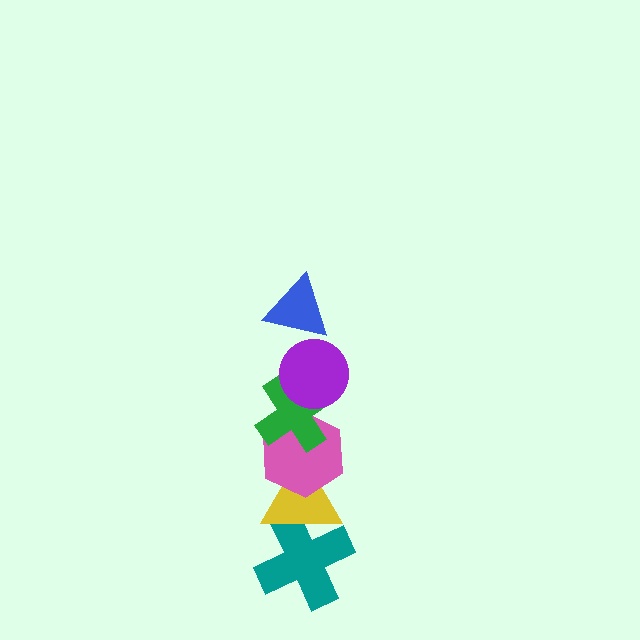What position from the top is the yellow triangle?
The yellow triangle is 5th from the top.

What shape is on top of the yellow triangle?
The pink hexagon is on top of the yellow triangle.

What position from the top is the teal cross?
The teal cross is 6th from the top.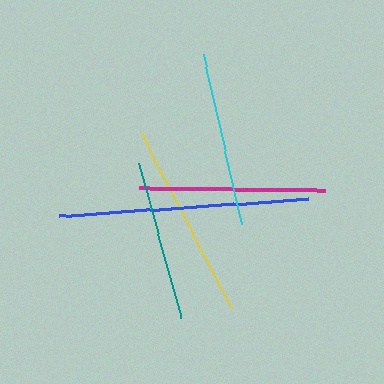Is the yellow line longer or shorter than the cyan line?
The yellow line is longer than the cyan line.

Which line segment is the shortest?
The teal line is the shortest at approximately 161 pixels.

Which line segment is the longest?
The blue line is the longest at approximately 249 pixels.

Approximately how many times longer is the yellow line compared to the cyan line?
The yellow line is approximately 1.1 times the length of the cyan line.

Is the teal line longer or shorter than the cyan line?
The cyan line is longer than the teal line.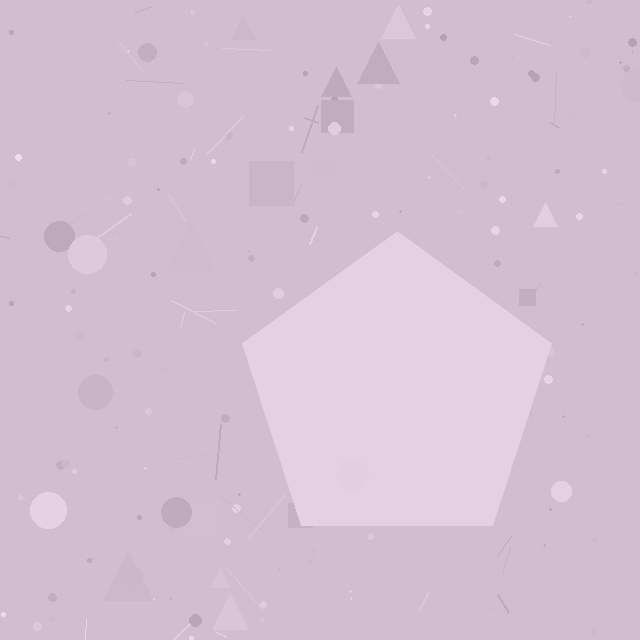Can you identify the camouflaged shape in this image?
The camouflaged shape is a pentagon.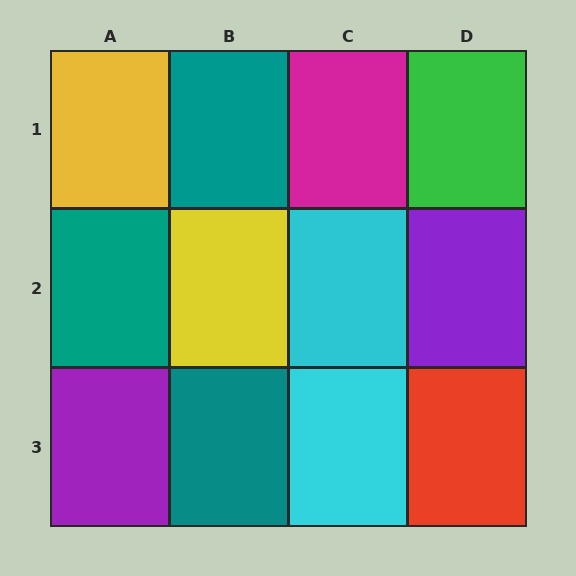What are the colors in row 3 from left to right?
Purple, teal, cyan, red.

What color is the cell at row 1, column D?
Green.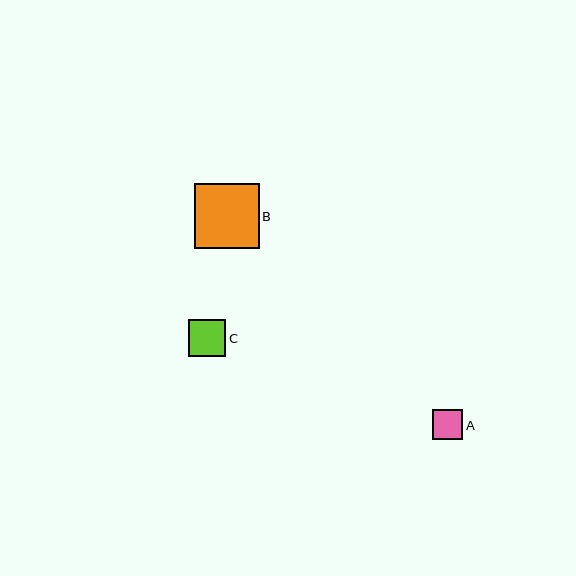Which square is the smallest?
Square A is the smallest with a size of approximately 30 pixels.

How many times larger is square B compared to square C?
Square B is approximately 1.7 times the size of square C.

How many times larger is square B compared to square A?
Square B is approximately 2.2 times the size of square A.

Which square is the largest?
Square B is the largest with a size of approximately 65 pixels.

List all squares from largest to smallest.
From largest to smallest: B, C, A.